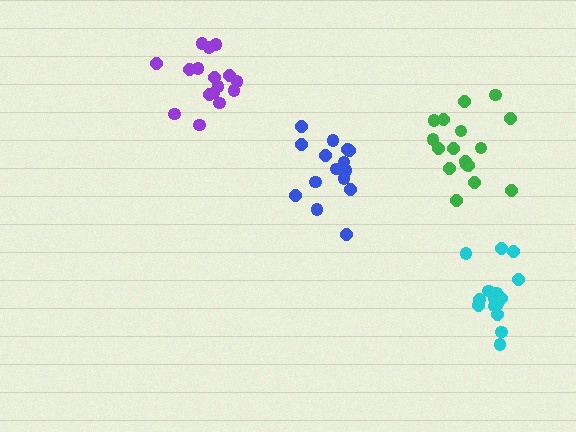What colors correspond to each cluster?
The clusters are colored: blue, purple, cyan, green.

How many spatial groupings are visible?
There are 4 spatial groupings.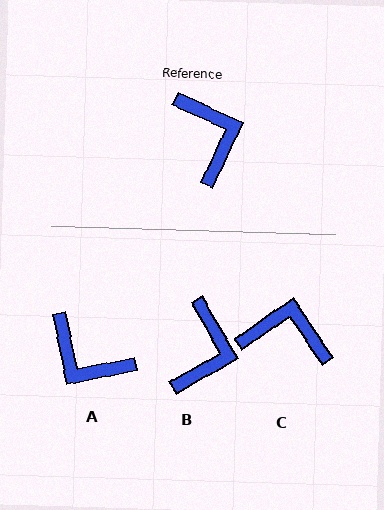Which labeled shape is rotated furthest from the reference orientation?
A, about 144 degrees away.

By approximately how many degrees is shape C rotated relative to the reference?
Approximately 59 degrees counter-clockwise.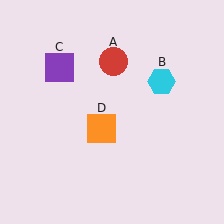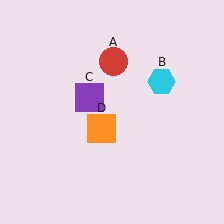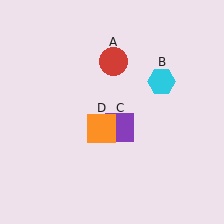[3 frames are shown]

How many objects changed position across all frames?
1 object changed position: purple square (object C).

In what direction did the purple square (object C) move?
The purple square (object C) moved down and to the right.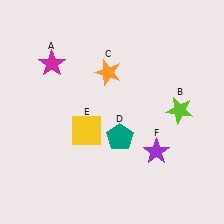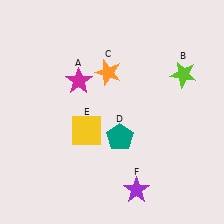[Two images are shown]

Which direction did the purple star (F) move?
The purple star (F) moved down.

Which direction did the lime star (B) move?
The lime star (B) moved up.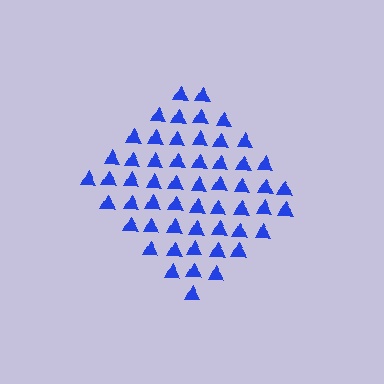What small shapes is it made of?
It is made of small triangles.